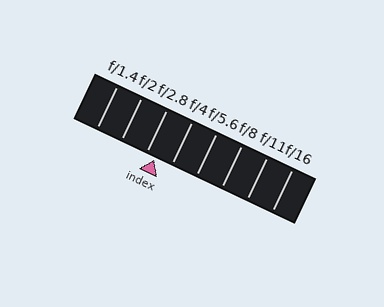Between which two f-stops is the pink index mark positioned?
The index mark is between f/2.8 and f/4.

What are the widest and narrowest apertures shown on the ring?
The widest aperture shown is f/1.4 and the narrowest is f/16.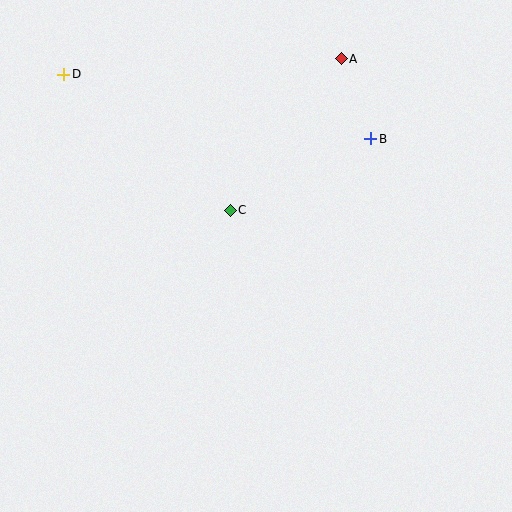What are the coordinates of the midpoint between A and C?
The midpoint between A and C is at (286, 135).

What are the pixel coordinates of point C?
Point C is at (230, 210).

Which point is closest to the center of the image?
Point C at (230, 210) is closest to the center.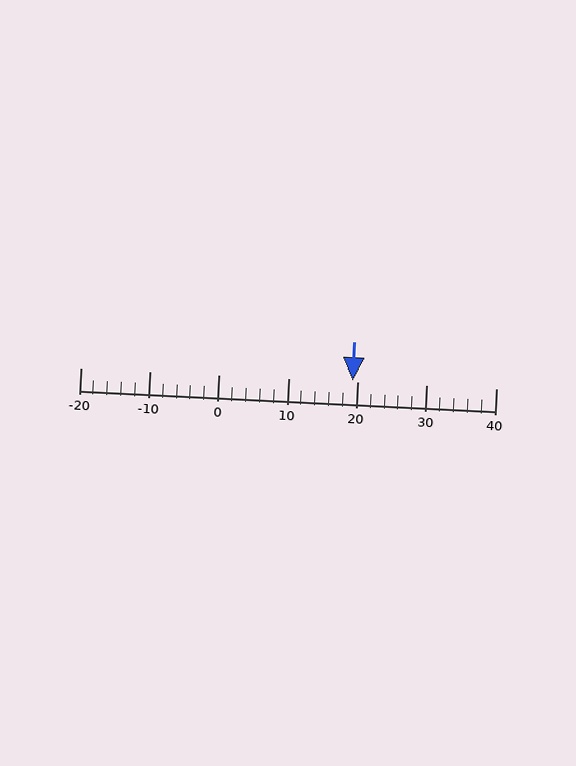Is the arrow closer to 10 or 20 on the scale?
The arrow is closer to 20.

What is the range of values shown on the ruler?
The ruler shows values from -20 to 40.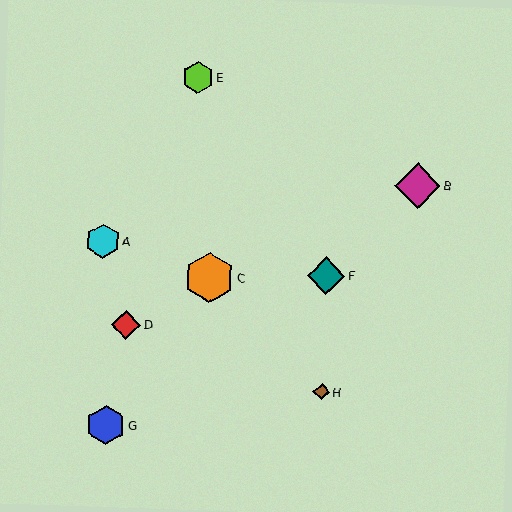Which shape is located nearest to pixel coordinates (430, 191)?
The magenta diamond (labeled B) at (418, 186) is nearest to that location.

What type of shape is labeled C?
Shape C is an orange hexagon.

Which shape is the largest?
The orange hexagon (labeled C) is the largest.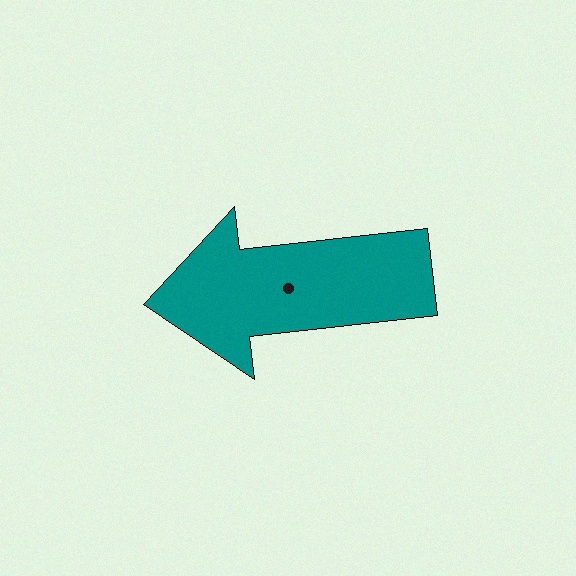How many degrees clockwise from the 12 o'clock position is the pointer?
Approximately 264 degrees.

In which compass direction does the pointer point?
West.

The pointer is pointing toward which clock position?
Roughly 9 o'clock.